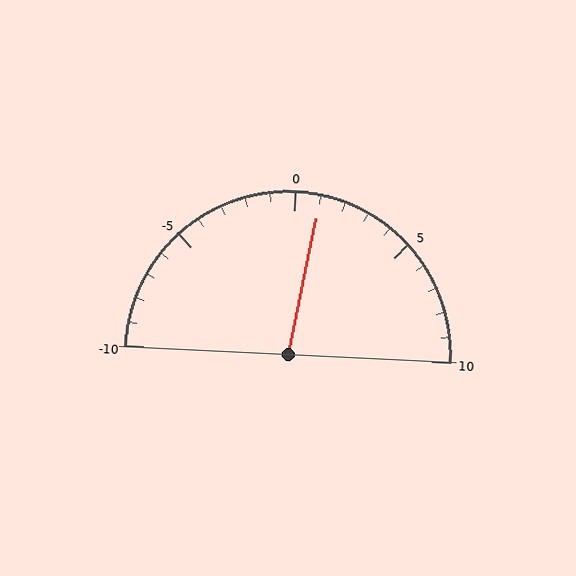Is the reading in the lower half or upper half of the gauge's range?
The reading is in the upper half of the range (-10 to 10).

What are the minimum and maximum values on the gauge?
The gauge ranges from -10 to 10.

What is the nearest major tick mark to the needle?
The nearest major tick mark is 0.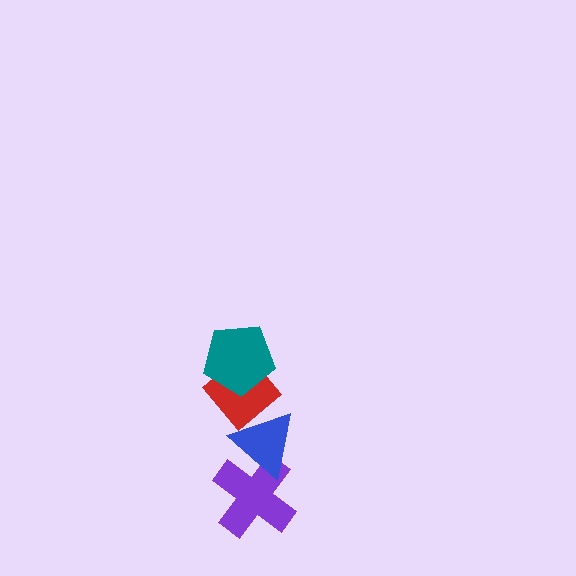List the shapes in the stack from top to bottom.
From top to bottom: the teal pentagon, the red diamond, the blue triangle, the purple cross.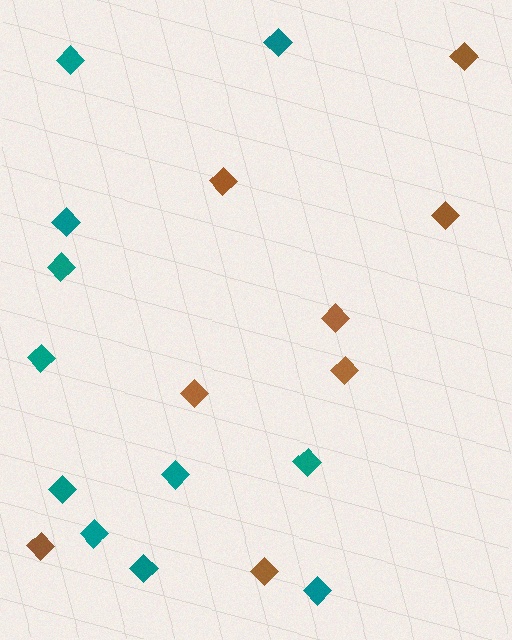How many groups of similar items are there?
There are 2 groups: one group of brown diamonds (8) and one group of teal diamonds (11).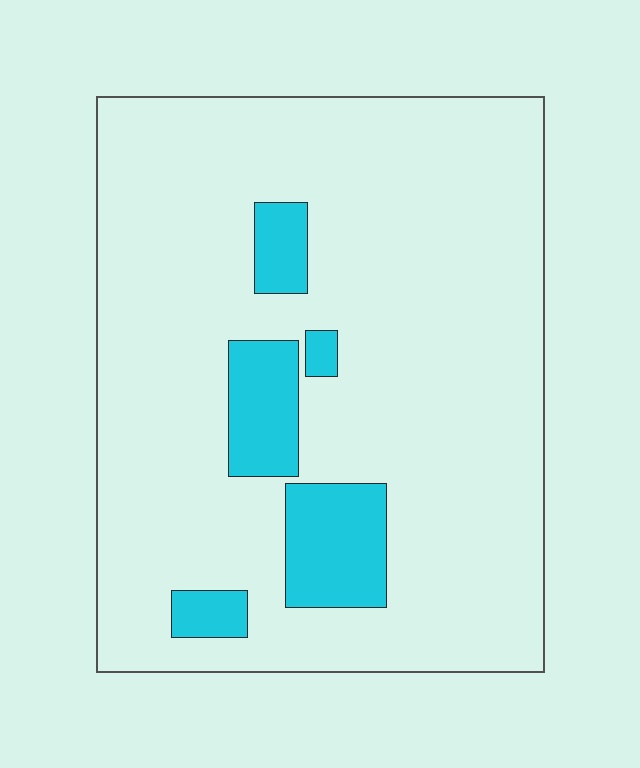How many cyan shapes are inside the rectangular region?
5.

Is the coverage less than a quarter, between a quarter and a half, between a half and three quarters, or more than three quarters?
Less than a quarter.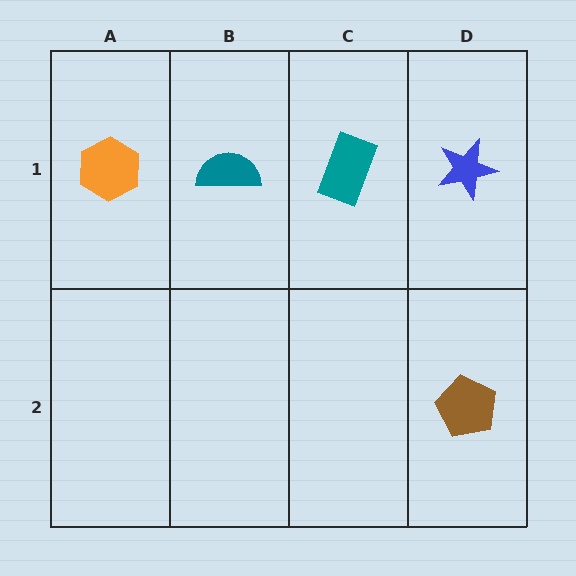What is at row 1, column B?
A teal semicircle.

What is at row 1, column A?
An orange hexagon.